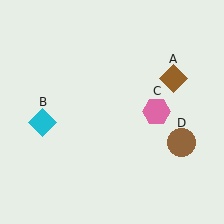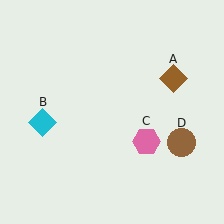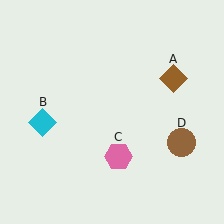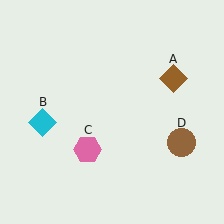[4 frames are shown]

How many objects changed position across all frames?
1 object changed position: pink hexagon (object C).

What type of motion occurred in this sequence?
The pink hexagon (object C) rotated clockwise around the center of the scene.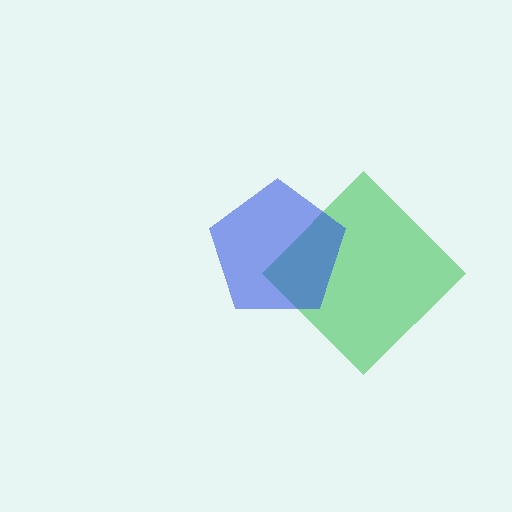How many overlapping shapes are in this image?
There are 2 overlapping shapes in the image.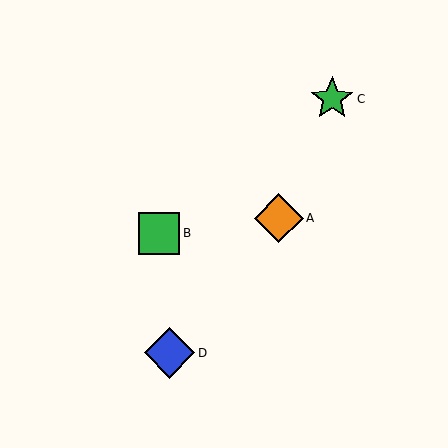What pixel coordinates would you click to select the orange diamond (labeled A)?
Click at (279, 218) to select the orange diamond A.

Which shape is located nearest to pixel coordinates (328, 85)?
The green star (labeled C) at (332, 99) is nearest to that location.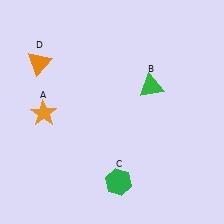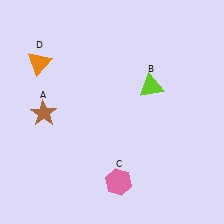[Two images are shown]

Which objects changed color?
A changed from orange to brown. B changed from green to lime. C changed from green to pink.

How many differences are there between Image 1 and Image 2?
There are 3 differences between the two images.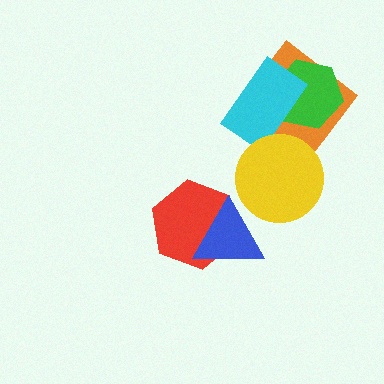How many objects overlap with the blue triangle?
1 object overlaps with the blue triangle.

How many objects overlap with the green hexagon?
2 objects overlap with the green hexagon.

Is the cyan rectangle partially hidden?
Yes, it is partially covered by another shape.